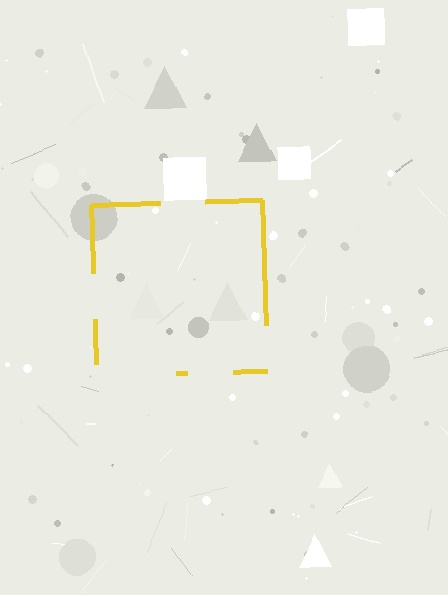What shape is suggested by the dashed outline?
The dashed outline suggests a square.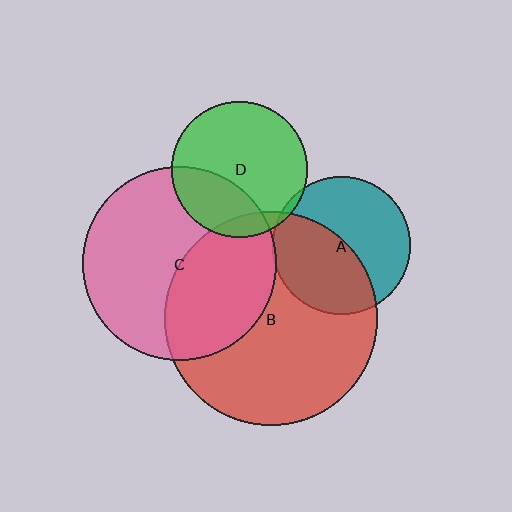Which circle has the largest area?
Circle B (red).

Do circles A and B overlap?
Yes.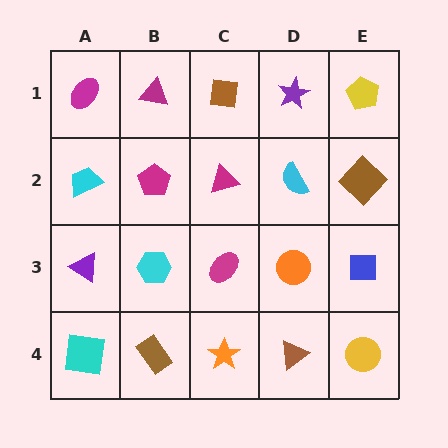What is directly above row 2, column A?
A magenta ellipse.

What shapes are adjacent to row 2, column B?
A magenta triangle (row 1, column B), a cyan hexagon (row 3, column B), a cyan trapezoid (row 2, column A), a magenta triangle (row 2, column C).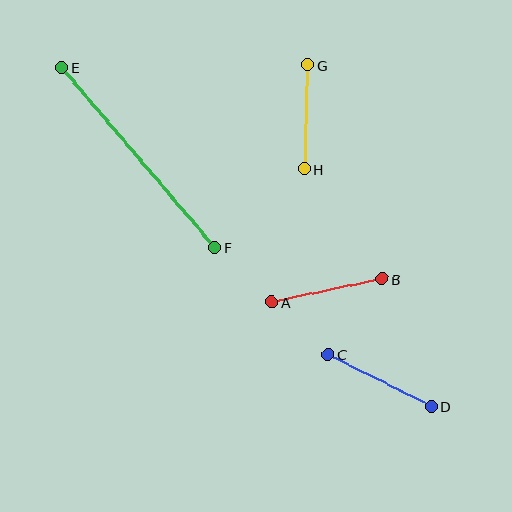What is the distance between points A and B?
The distance is approximately 113 pixels.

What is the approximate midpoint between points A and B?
The midpoint is at approximately (327, 291) pixels.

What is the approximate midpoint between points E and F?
The midpoint is at approximately (138, 158) pixels.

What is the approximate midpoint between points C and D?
The midpoint is at approximately (380, 381) pixels.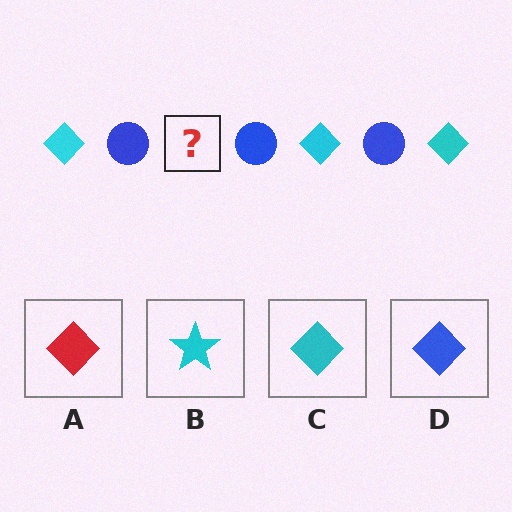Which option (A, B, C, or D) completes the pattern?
C.